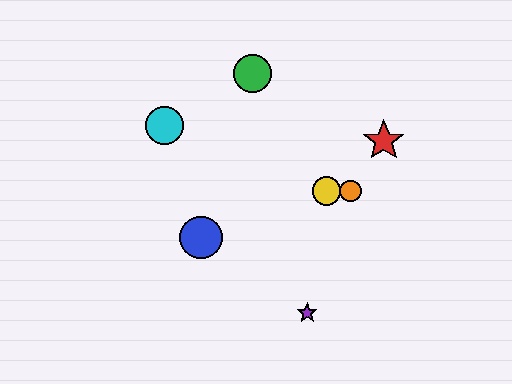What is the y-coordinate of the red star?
The red star is at y≈141.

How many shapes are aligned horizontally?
2 shapes (the yellow circle, the orange circle) are aligned horizontally.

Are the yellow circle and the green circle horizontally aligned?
No, the yellow circle is at y≈191 and the green circle is at y≈73.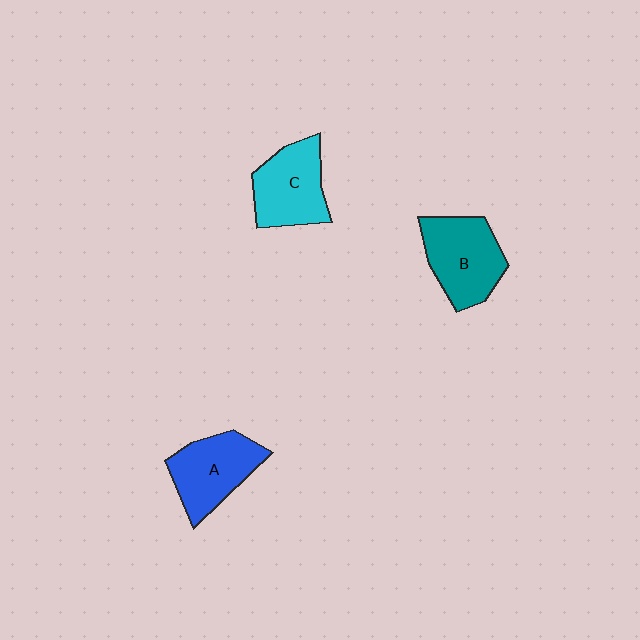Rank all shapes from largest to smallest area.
From largest to smallest: B (teal), A (blue), C (cyan).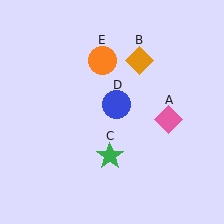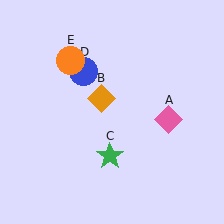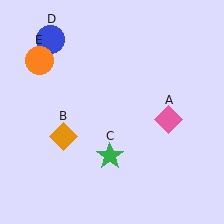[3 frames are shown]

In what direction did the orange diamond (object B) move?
The orange diamond (object B) moved down and to the left.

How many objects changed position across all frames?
3 objects changed position: orange diamond (object B), blue circle (object D), orange circle (object E).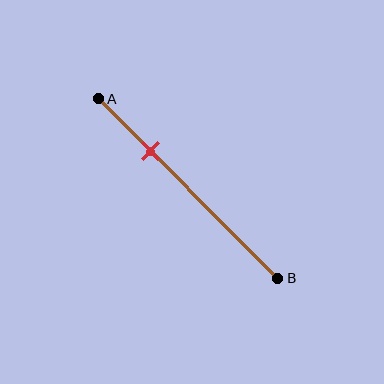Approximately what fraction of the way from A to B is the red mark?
The red mark is approximately 30% of the way from A to B.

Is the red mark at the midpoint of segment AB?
No, the mark is at about 30% from A, not at the 50% midpoint.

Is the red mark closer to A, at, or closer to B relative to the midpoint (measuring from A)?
The red mark is closer to point A than the midpoint of segment AB.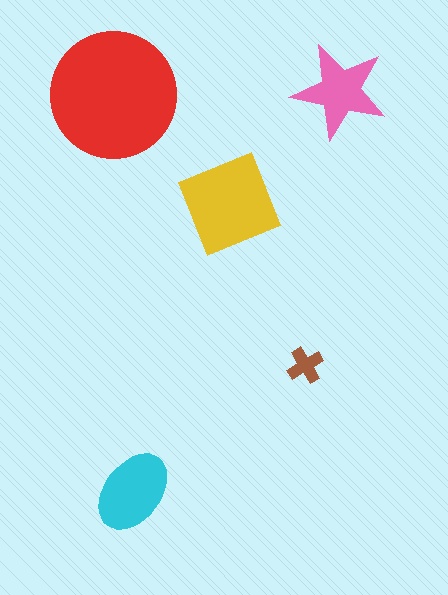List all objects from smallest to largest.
The brown cross, the pink star, the cyan ellipse, the yellow diamond, the red circle.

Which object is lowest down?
The cyan ellipse is bottommost.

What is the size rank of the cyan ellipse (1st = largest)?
3rd.